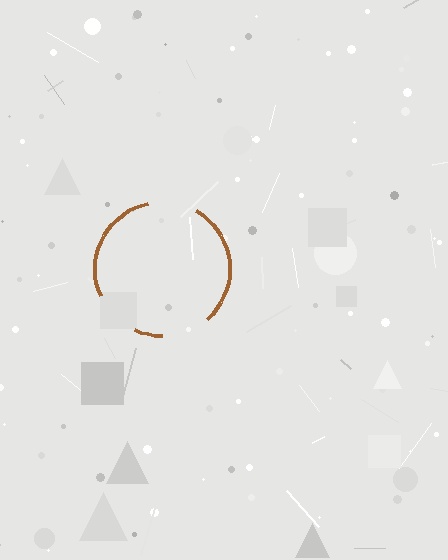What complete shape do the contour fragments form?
The contour fragments form a circle.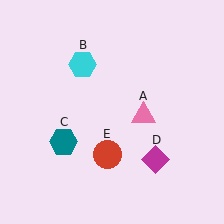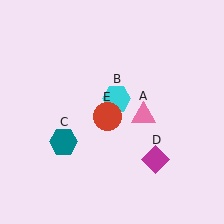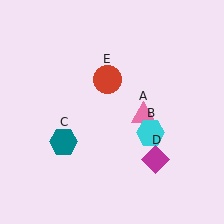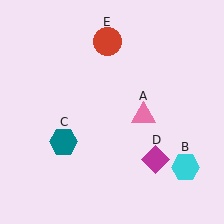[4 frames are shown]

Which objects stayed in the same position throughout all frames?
Pink triangle (object A) and teal hexagon (object C) and magenta diamond (object D) remained stationary.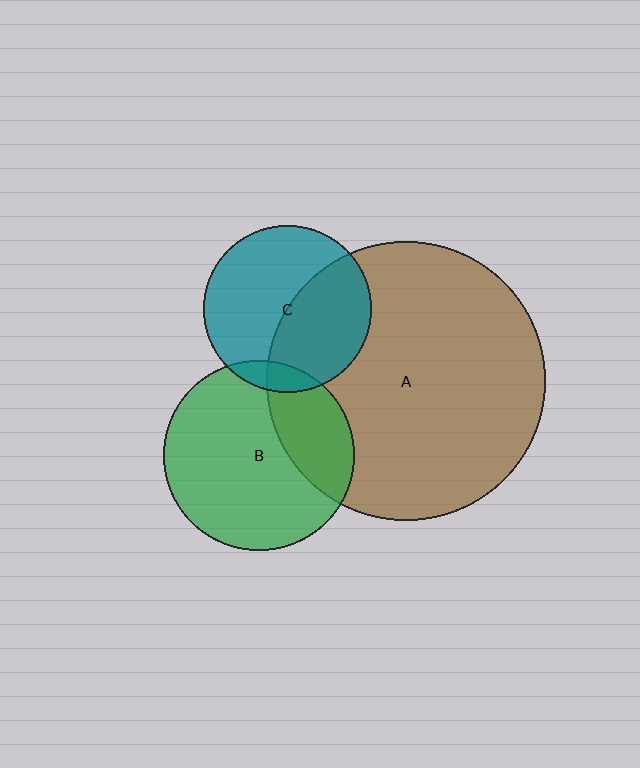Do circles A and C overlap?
Yes.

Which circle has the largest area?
Circle A (brown).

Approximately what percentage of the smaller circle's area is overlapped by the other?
Approximately 45%.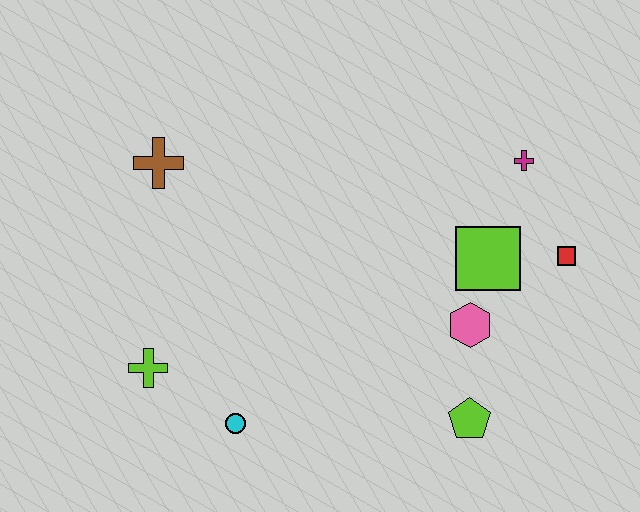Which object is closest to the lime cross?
The cyan circle is closest to the lime cross.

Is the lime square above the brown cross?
No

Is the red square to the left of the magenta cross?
No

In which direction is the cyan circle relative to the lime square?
The cyan circle is to the left of the lime square.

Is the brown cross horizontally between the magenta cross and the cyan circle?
No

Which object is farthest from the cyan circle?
The magenta cross is farthest from the cyan circle.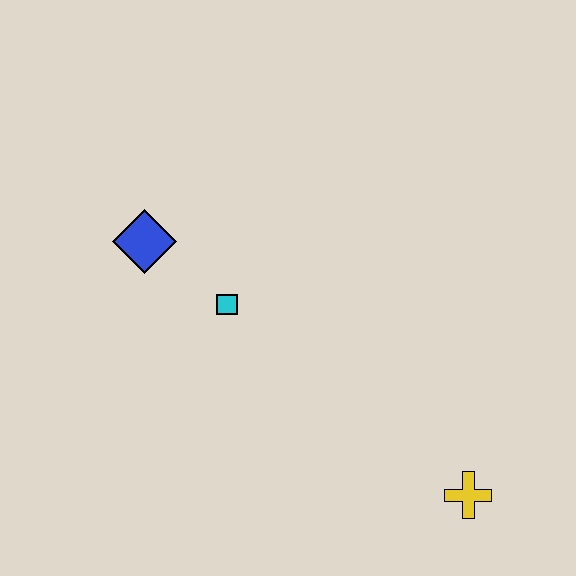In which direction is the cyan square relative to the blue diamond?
The cyan square is to the right of the blue diamond.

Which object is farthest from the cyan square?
The yellow cross is farthest from the cyan square.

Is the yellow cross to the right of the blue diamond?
Yes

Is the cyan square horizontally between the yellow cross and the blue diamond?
Yes